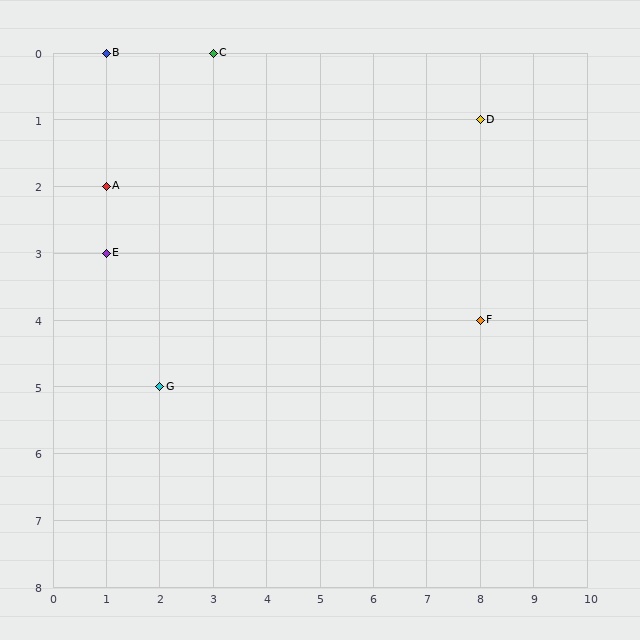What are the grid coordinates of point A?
Point A is at grid coordinates (1, 2).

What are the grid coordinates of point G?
Point G is at grid coordinates (2, 5).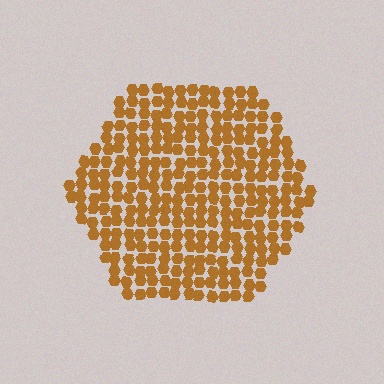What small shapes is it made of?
It is made of small hexagons.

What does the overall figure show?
The overall figure shows a hexagon.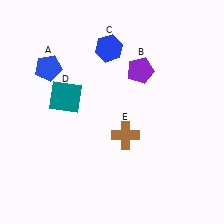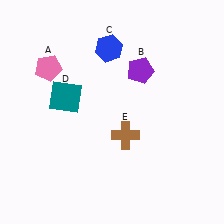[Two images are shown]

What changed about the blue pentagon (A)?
In Image 1, A is blue. In Image 2, it changed to pink.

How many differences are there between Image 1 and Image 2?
There is 1 difference between the two images.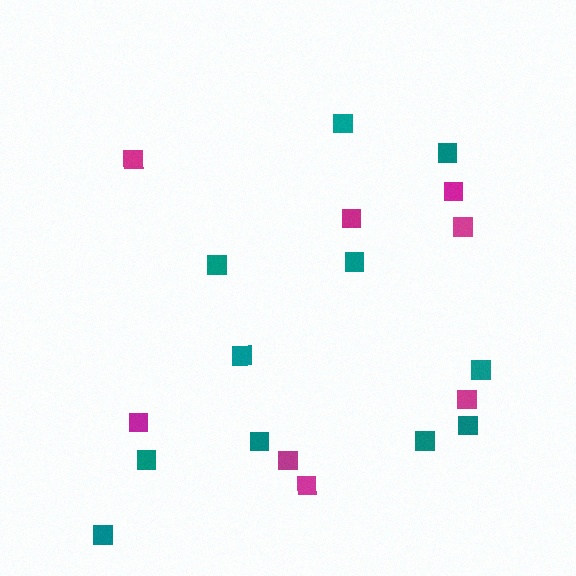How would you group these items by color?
There are 2 groups: one group of magenta squares (8) and one group of teal squares (11).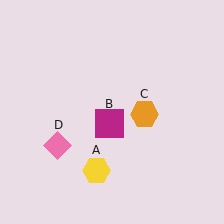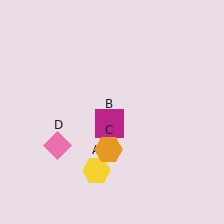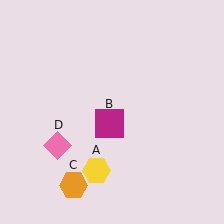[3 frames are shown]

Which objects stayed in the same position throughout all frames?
Yellow hexagon (object A) and magenta square (object B) and pink diamond (object D) remained stationary.